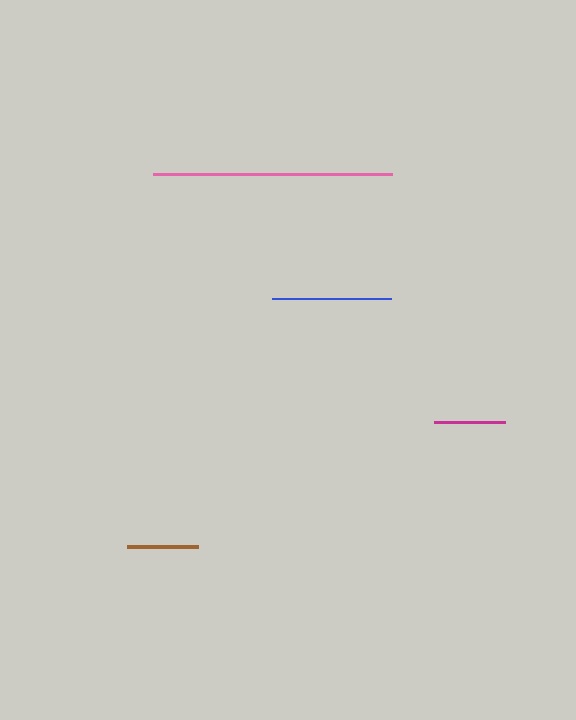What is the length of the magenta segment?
The magenta segment is approximately 71 pixels long.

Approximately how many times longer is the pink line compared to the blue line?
The pink line is approximately 2.0 times the length of the blue line.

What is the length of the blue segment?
The blue segment is approximately 118 pixels long.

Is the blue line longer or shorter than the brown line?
The blue line is longer than the brown line.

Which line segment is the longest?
The pink line is the longest at approximately 240 pixels.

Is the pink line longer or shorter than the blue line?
The pink line is longer than the blue line.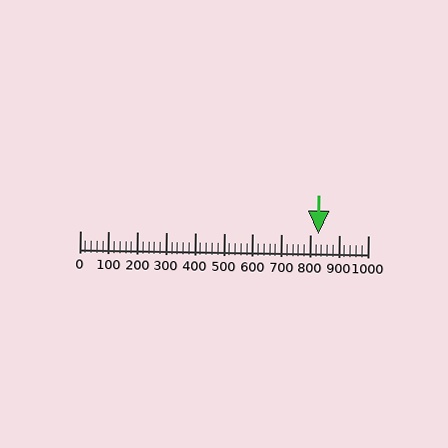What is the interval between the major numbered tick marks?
The major tick marks are spaced 100 units apart.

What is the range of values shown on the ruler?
The ruler shows values from 0 to 1000.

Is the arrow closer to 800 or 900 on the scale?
The arrow is closer to 800.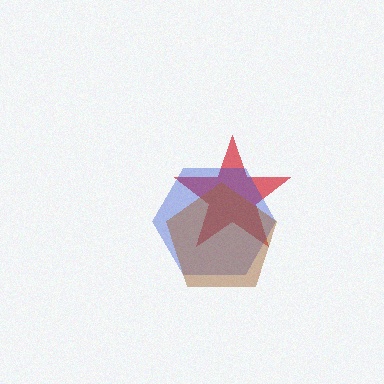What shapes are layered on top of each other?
The layered shapes are: a red star, a blue hexagon, a brown pentagon.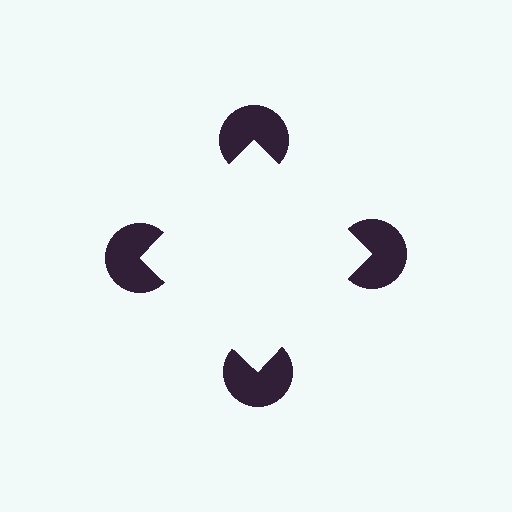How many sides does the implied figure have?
4 sides.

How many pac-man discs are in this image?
There are 4 — one at each vertex of the illusory square.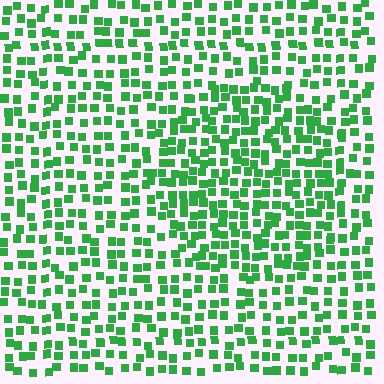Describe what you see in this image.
The image contains small green elements arranged at two different densities. A circle-shaped region is visible where the elements are more densely packed than the surrounding area.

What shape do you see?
I see a circle.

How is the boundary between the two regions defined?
The boundary is defined by a change in element density (approximately 1.5x ratio). All elements are the same color, size, and shape.